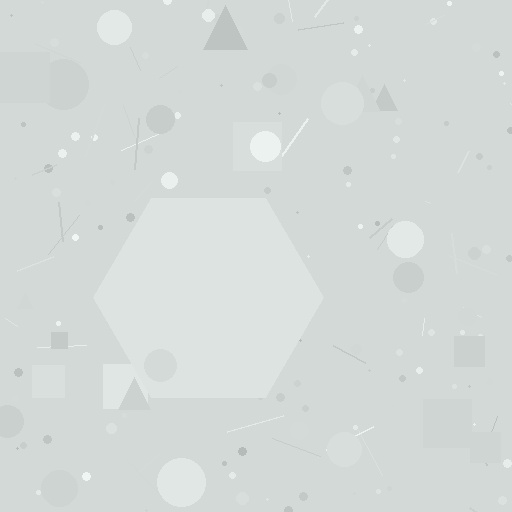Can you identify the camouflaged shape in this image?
The camouflaged shape is a hexagon.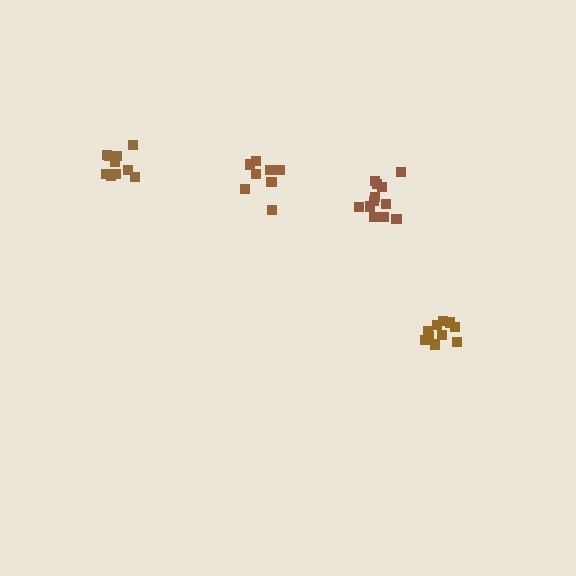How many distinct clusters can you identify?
There are 4 distinct clusters.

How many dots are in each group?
Group 1: 12 dots, Group 2: 8 dots, Group 3: 10 dots, Group 4: 11 dots (41 total).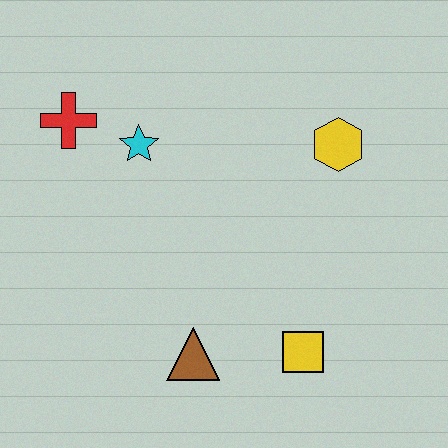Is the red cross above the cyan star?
Yes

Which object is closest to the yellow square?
The brown triangle is closest to the yellow square.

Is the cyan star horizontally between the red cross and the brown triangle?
Yes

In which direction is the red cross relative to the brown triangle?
The red cross is above the brown triangle.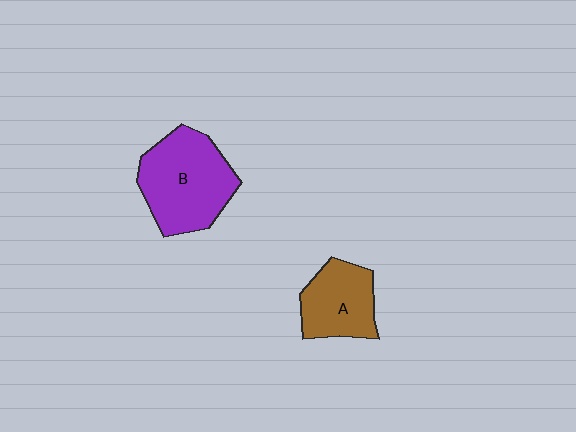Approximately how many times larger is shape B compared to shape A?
Approximately 1.5 times.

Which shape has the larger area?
Shape B (purple).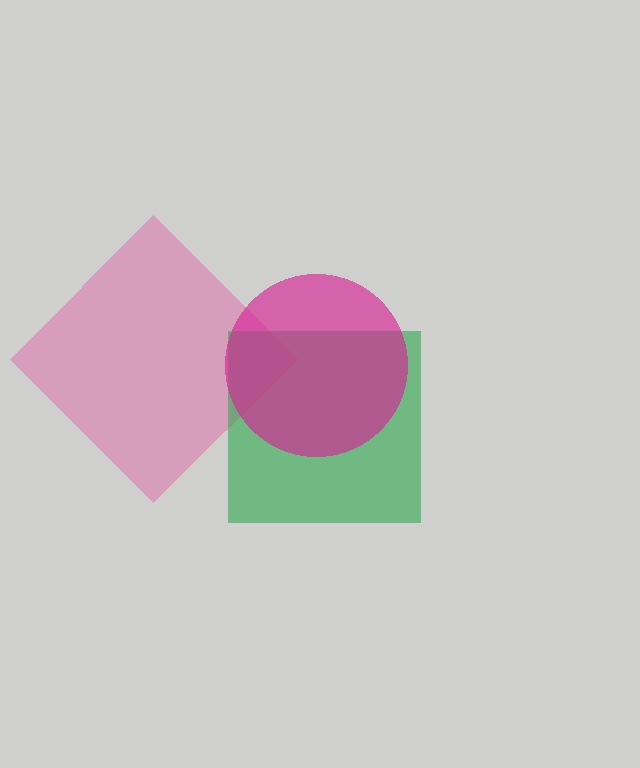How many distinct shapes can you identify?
There are 3 distinct shapes: a pink diamond, a green square, a magenta circle.